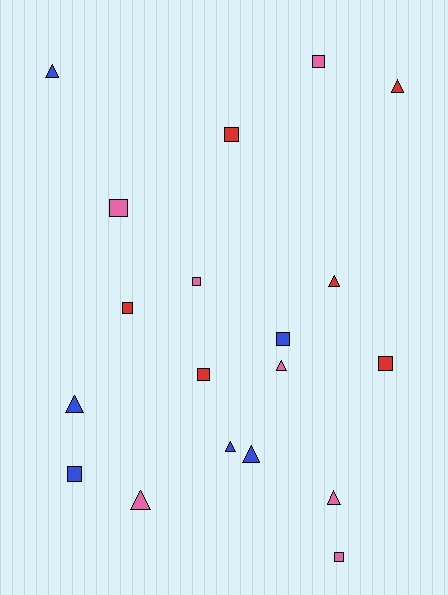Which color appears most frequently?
Pink, with 7 objects.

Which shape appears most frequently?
Square, with 10 objects.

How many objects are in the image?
There are 19 objects.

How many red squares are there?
There are 4 red squares.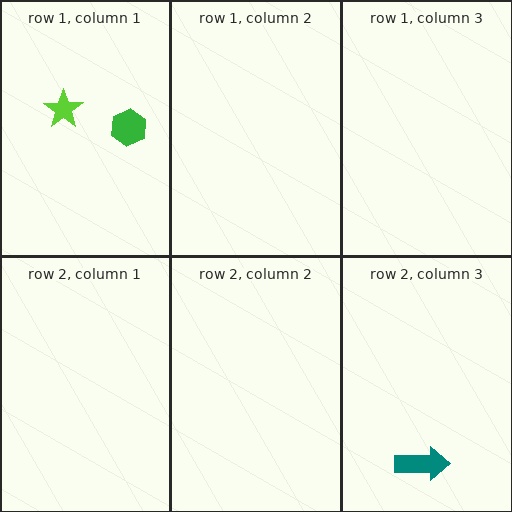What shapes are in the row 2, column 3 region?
The teal arrow.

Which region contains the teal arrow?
The row 2, column 3 region.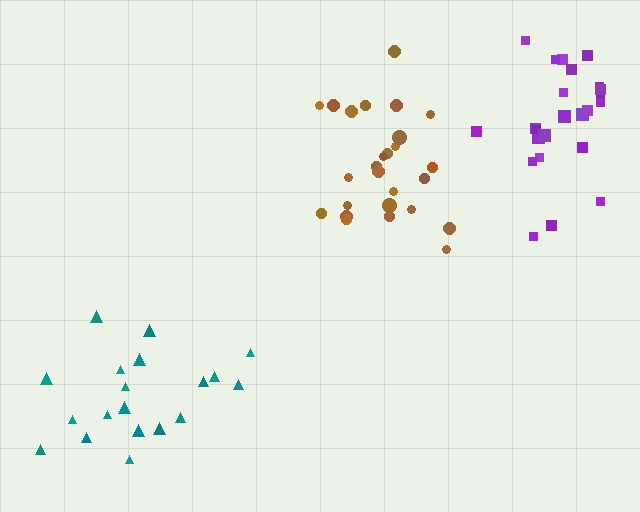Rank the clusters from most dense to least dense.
purple, brown, teal.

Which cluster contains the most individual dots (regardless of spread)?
Brown (26).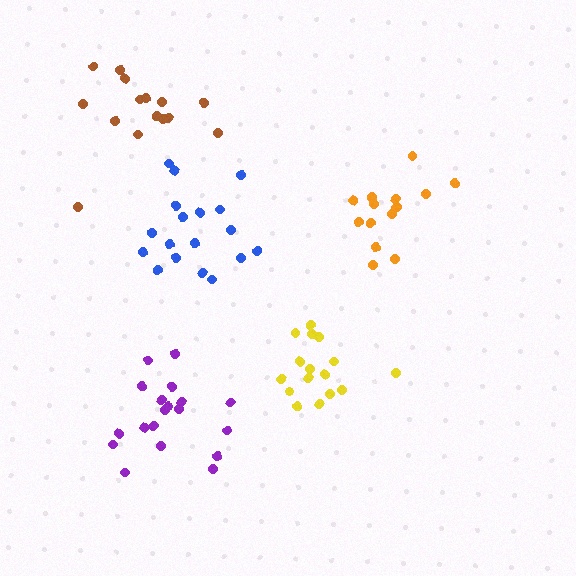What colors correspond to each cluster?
The clusters are colored: yellow, blue, purple, orange, brown.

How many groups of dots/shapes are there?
There are 5 groups.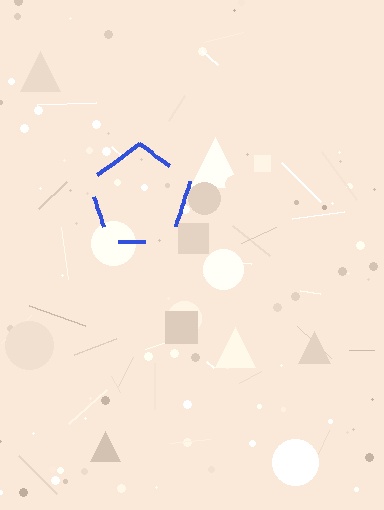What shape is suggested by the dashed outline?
The dashed outline suggests a pentagon.